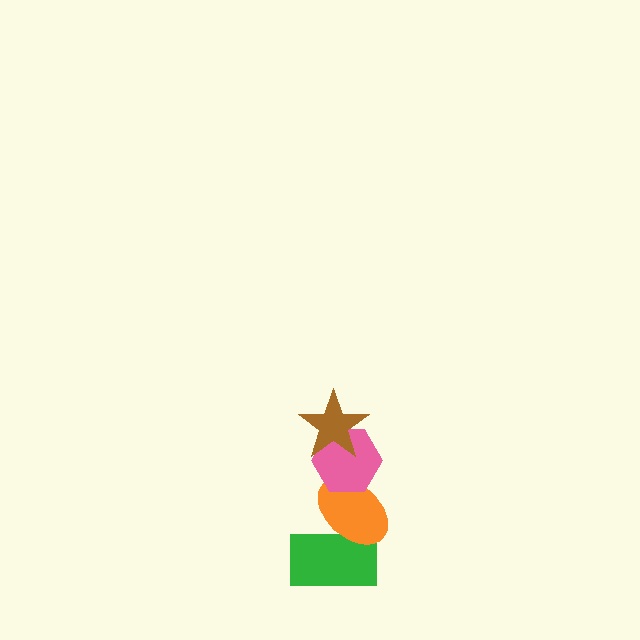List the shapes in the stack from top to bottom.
From top to bottom: the brown star, the pink hexagon, the orange ellipse, the green rectangle.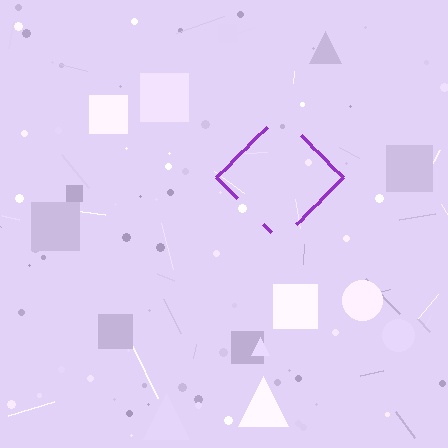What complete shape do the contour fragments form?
The contour fragments form a diamond.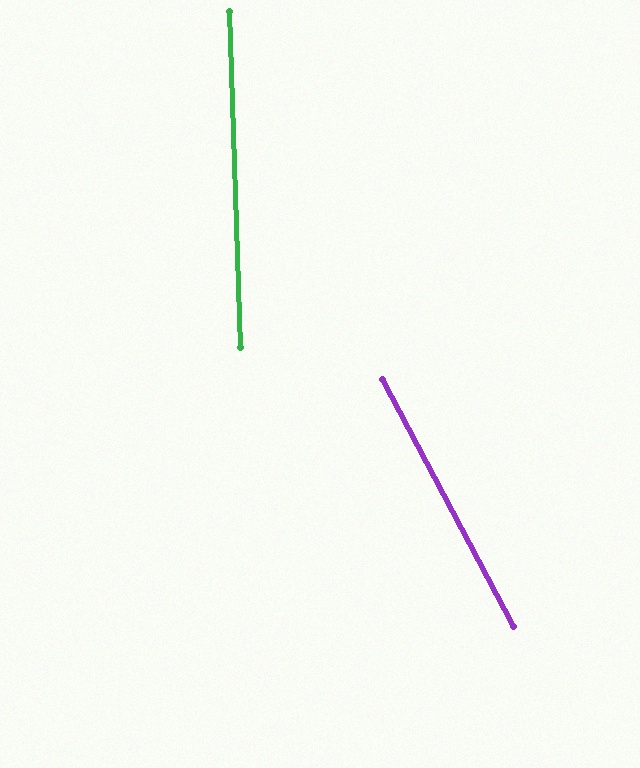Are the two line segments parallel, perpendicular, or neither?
Neither parallel nor perpendicular — they differ by about 26°.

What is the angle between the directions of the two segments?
Approximately 26 degrees.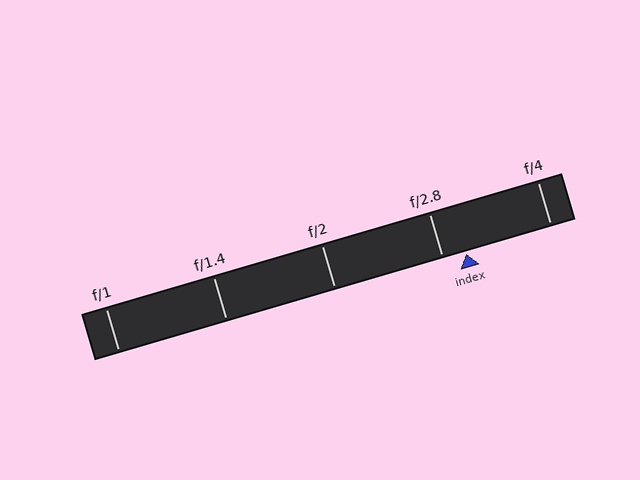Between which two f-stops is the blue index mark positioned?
The index mark is between f/2.8 and f/4.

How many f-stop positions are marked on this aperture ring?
There are 5 f-stop positions marked.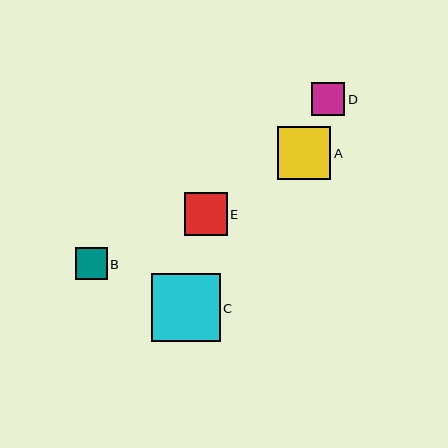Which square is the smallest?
Square B is the smallest with a size of approximately 32 pixels.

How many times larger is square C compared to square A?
Square C is approximately 1.3 times the size of square A.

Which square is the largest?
Square C is the largest with a size of approximately 68 pixels.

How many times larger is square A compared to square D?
Square A is approximately 1.6 times the size of square D.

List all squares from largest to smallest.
From largest to smallest: C, A, E, D, B.